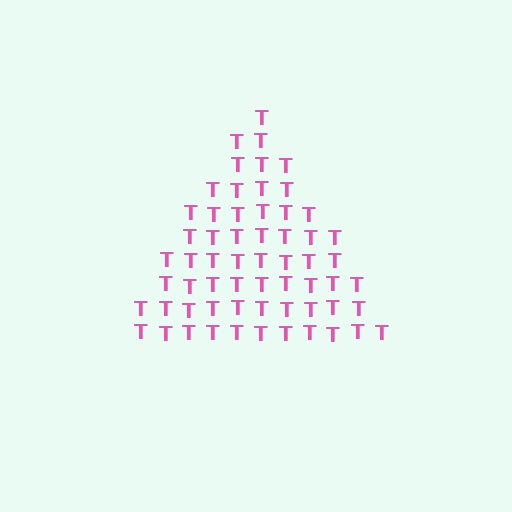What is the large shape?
The large shape is a triangle.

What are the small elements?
The small elements are letter T's.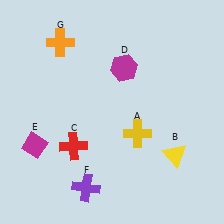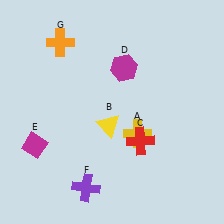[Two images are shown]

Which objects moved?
The objects that moved are: the yellow triangle (B), the red cross (C).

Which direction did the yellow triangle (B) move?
The yellow triangle (B) moved left.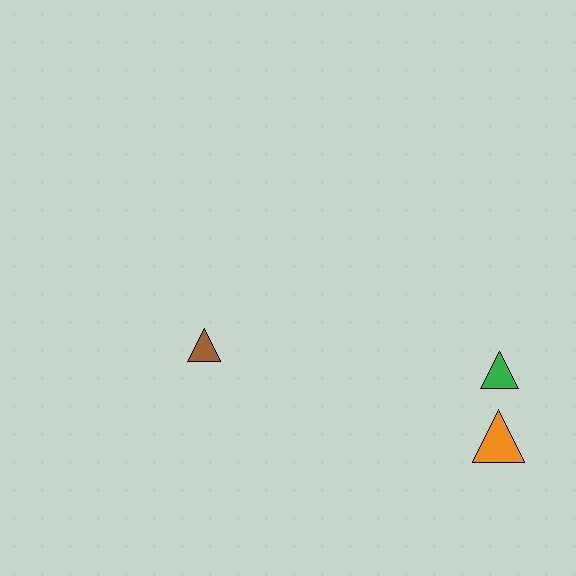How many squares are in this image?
There are no squares.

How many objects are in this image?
There are 3 objects.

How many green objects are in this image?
There is 1 green object.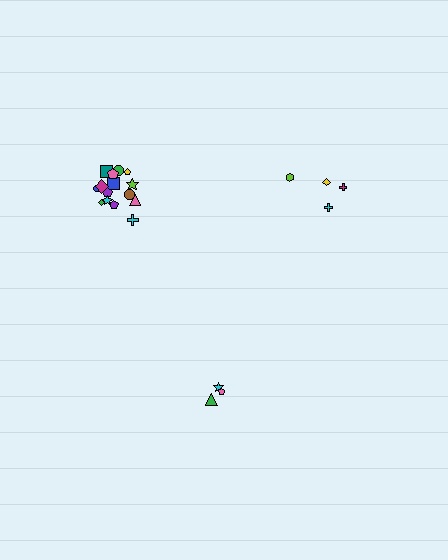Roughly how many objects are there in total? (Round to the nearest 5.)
Roughly 20 objects in total.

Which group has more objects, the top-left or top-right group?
The top-left group.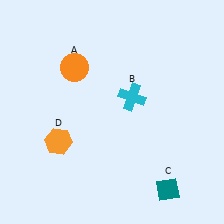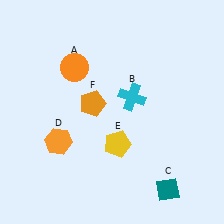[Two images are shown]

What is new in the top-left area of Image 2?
An orange pentagon (F) was added in the top-left area of Image 2.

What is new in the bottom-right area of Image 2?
A yellow pentagon (E) was added in the bottom-right area of Image 2.